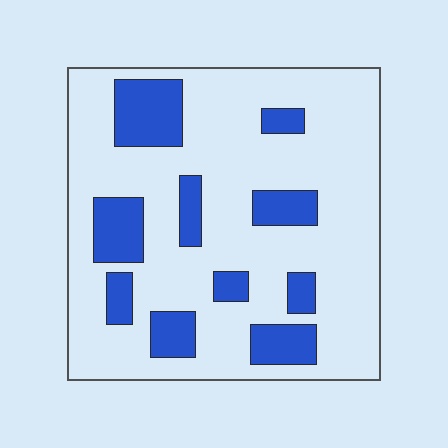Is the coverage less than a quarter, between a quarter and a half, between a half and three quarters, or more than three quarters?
Less than a quarter.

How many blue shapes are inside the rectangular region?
10.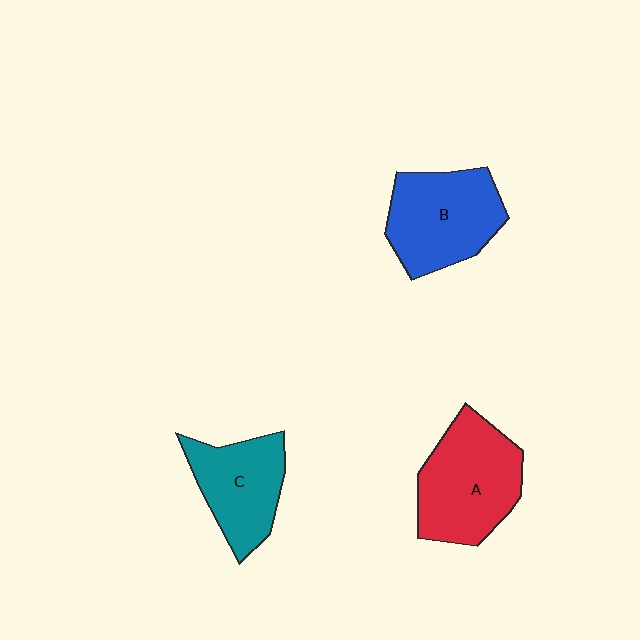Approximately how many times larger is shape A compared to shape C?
Approximately 1.3 times.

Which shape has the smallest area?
Shape C (teal).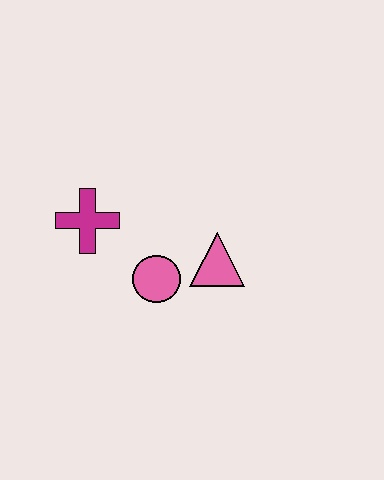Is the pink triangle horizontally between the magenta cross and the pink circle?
No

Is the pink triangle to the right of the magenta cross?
Yes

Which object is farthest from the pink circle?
The magenta cross is farthest from the pink circle.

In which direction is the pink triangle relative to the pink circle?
The pink triangle is to the right of the pink circle.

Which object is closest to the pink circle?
The pink triangle is closest to the pink circle.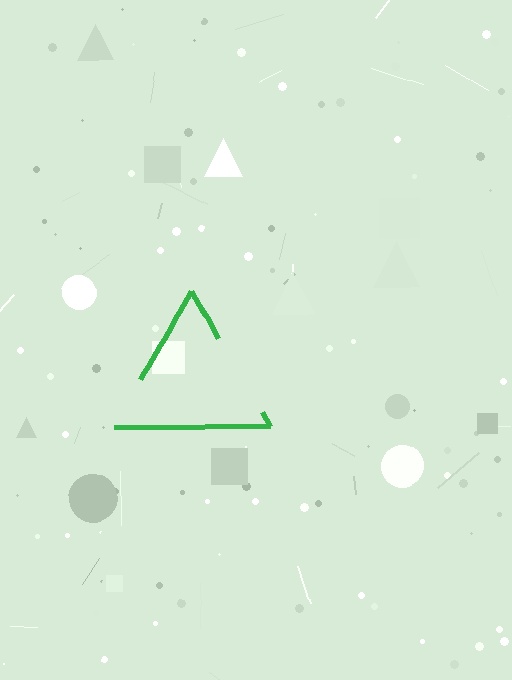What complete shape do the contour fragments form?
The contour fragments form a triangle.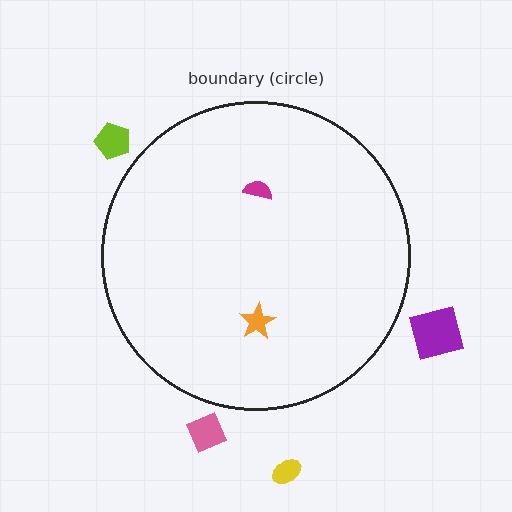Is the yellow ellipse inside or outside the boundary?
Outside.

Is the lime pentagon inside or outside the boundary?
Outside.